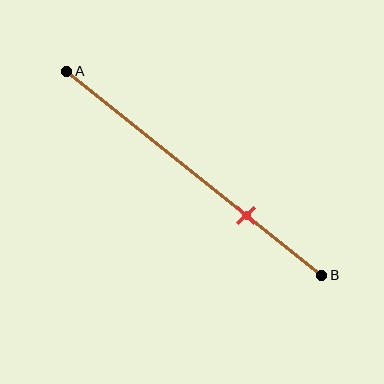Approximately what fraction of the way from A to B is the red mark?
The red mark is approximately 70% of the way from A to B.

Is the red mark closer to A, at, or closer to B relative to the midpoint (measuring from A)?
The red mark is closer to point B than the midpoint of segment AB.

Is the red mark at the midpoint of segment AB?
No, the mark is at about 70% from A, not at the 50% midpoint.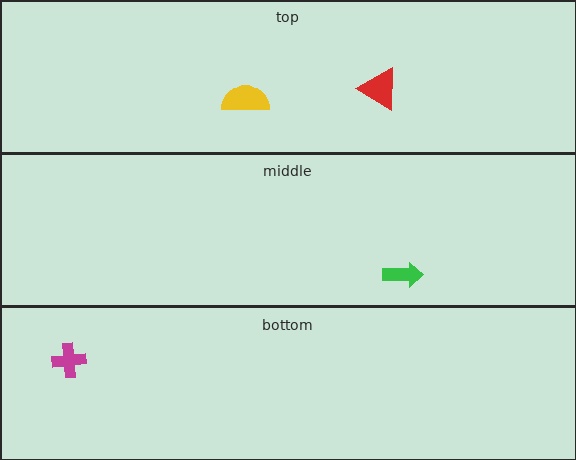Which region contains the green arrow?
The middle region.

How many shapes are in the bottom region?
1.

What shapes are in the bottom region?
The magenta cross.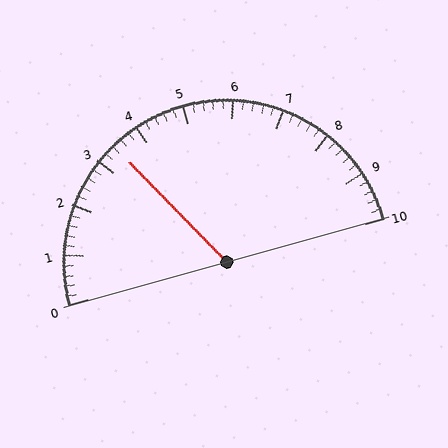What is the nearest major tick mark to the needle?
The nearest major tick mark is 3.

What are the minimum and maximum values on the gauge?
The gauge ranges from 0 to 10.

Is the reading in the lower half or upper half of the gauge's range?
The reading is in the lower half of the range (0 to 10).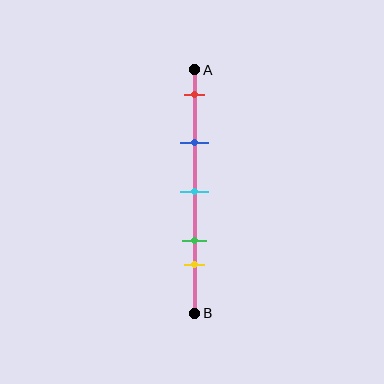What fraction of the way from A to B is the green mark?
The green mark is approximately 70% (0.7) of the way from A to B.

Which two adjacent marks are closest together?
The green and yellow marks are the closest adjacent pair.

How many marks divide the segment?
There are 5 marks dividing the segment.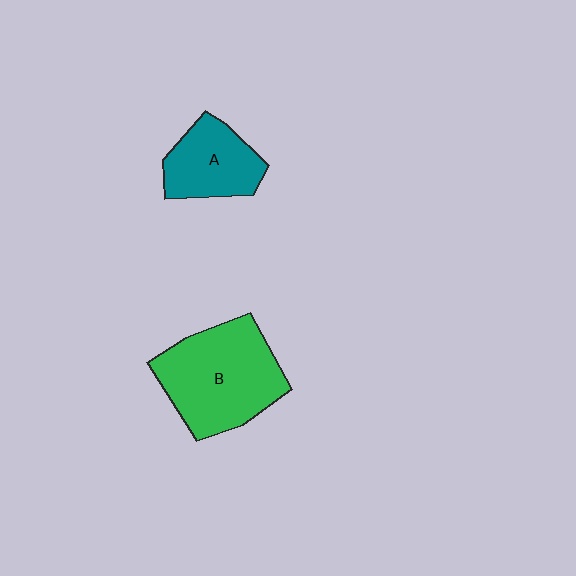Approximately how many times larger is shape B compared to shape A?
Approximately 1.7 times.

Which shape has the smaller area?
Shape A (teal).